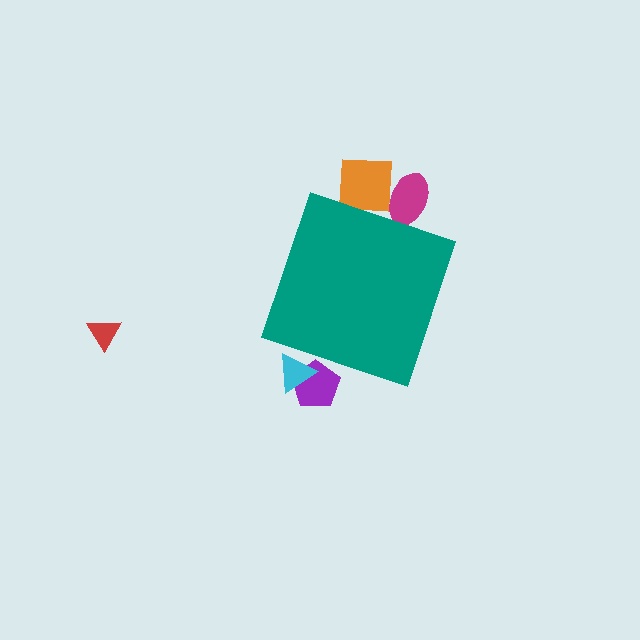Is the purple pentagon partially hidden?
Yes, the purple pentagon is partially hidden behind the teal diamond.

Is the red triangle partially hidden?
No, the red triangle is fully visible.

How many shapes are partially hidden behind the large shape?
4 shapes are partially hidden.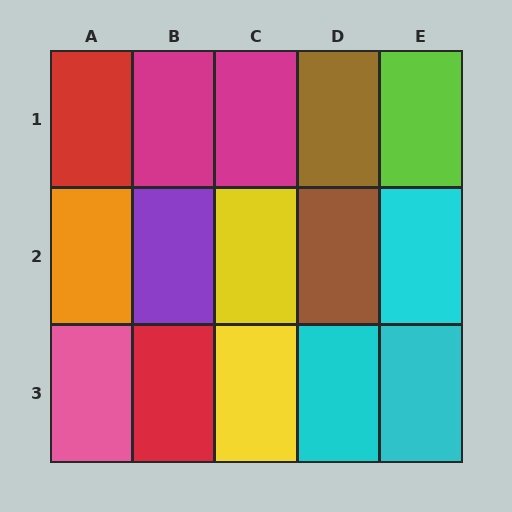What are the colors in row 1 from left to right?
Red, magenta, magenta, brown, lime.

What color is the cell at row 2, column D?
Brown.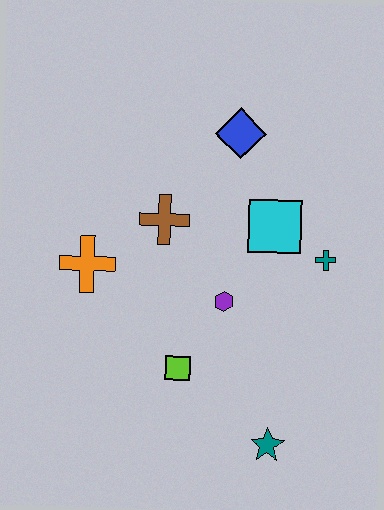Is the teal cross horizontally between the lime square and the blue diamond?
No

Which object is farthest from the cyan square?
The teal star is farthest from the cyan square.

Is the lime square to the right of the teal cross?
No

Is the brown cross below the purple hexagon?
No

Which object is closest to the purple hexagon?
The lime square is closest to the purple hexagon.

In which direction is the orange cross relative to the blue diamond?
The orange cross is to the left of the blue diamond.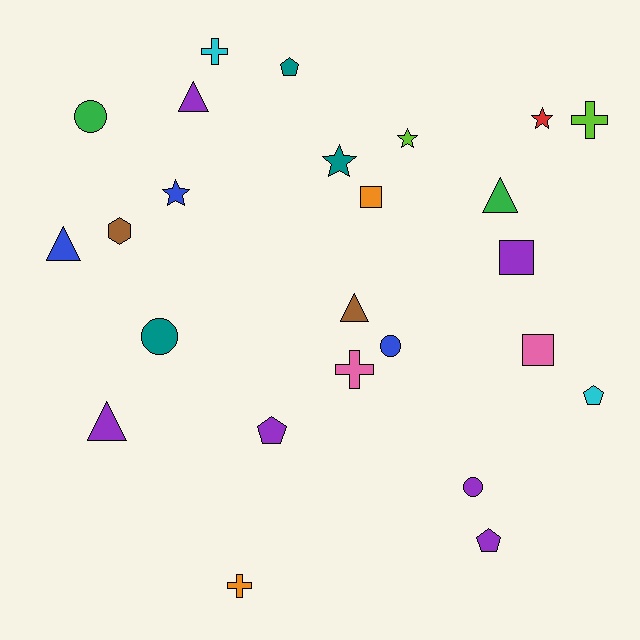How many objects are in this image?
There are 25 objects.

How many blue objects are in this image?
There are 3 blue objects.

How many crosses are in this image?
There are 4 crosses.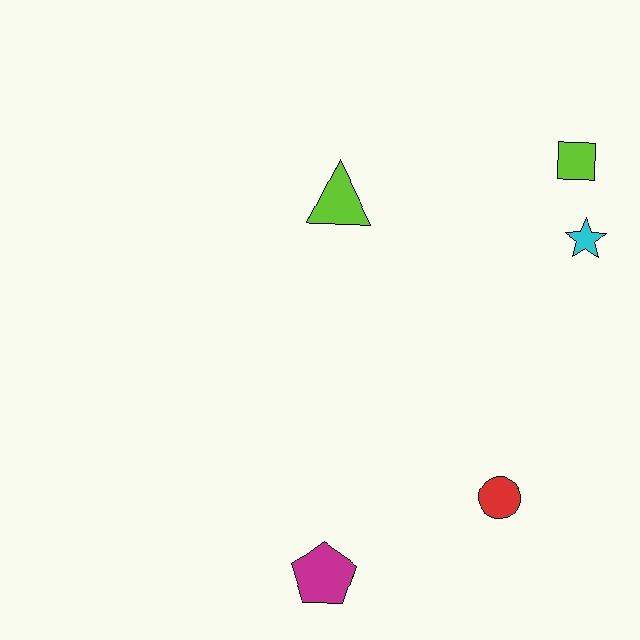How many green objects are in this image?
There are no green objects.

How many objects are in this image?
There are 5 objects.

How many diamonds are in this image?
There are no diamonds.